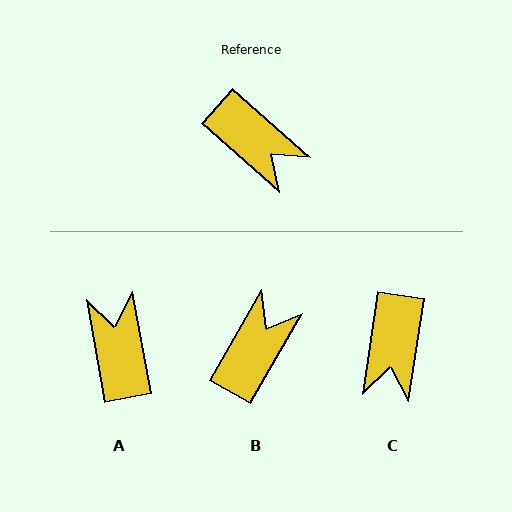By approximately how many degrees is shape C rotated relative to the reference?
Approximately 57 degrees clockwise.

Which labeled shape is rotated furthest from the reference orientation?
A, about 142 degrees away.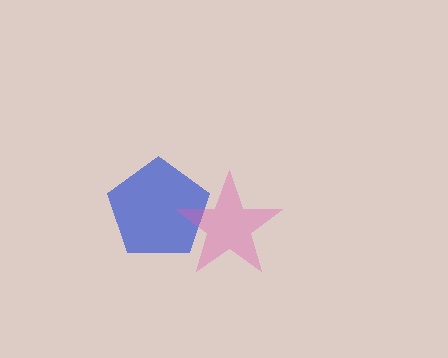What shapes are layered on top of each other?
The layered shapes are: a blue pentagon, a pink star.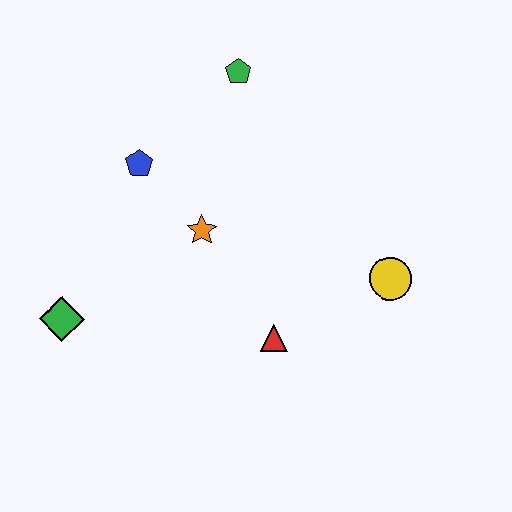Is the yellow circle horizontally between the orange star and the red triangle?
No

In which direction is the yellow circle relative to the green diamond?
The yellow circle is to the right of the green diamond.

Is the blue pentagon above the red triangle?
Yes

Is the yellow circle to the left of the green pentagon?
No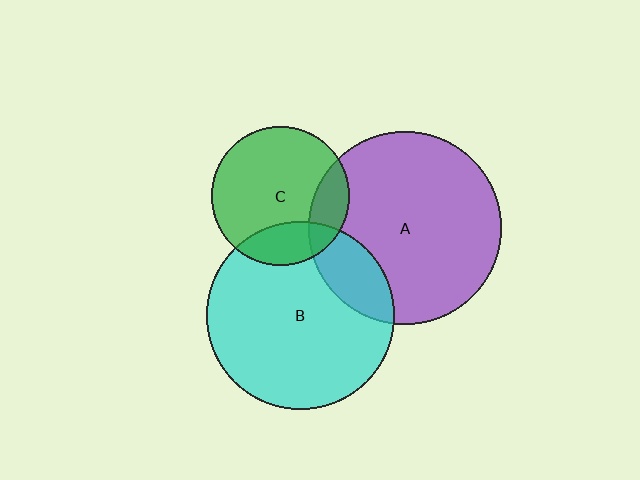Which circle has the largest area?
Circle A (purple).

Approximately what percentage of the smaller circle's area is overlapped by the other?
Approximately 15%.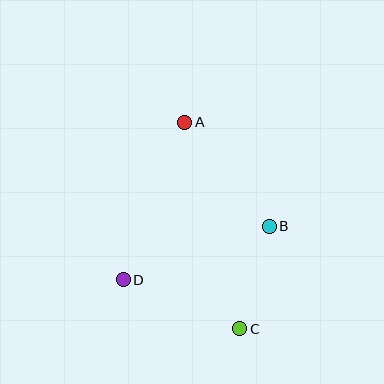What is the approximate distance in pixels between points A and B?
The distance between A and B is approximately 134 pixels.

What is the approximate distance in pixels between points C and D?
The distance between C and D is approximately 126 pixels.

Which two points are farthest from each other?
Points A and C are farthest from each other.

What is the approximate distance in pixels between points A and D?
The distance between A and D is approximately 169 pixels.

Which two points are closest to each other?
Points B and C are closest to each other.